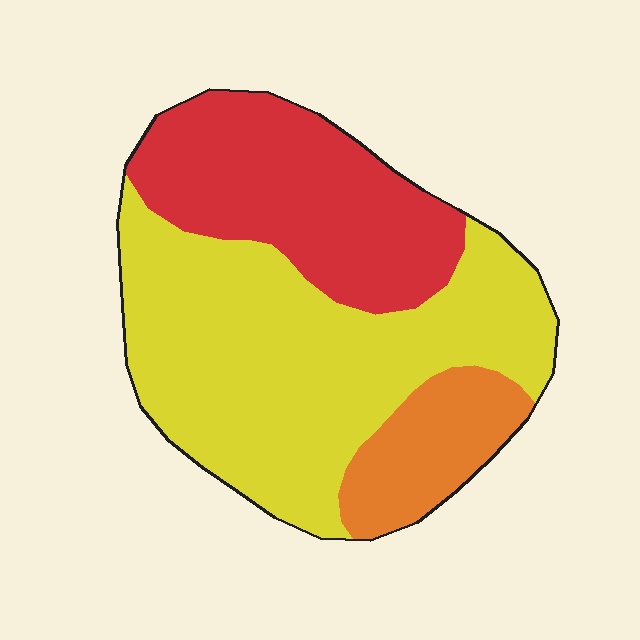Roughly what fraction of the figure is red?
Red takes up about one third (1/3) of the figure.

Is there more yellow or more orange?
Yellow.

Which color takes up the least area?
Orange, at roughly 15%.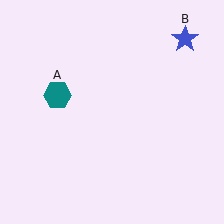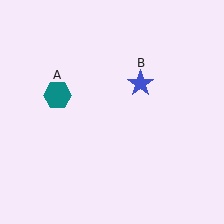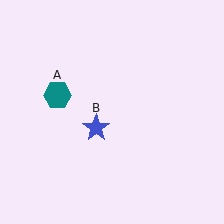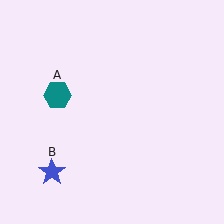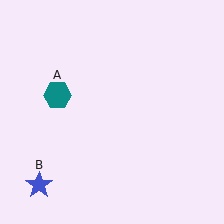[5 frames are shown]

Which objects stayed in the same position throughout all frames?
Teal hexagon (object A) remained stationary.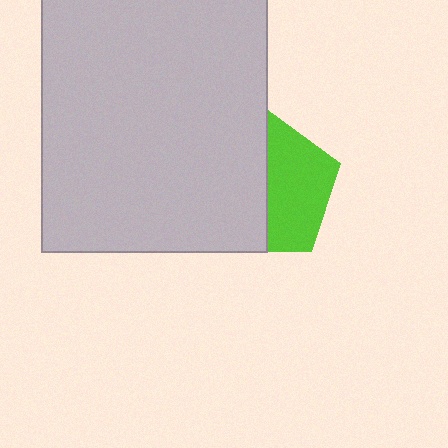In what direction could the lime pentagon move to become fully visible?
The lime pentagon could move right. That would shift it out from behind the light gray rectangle entirely.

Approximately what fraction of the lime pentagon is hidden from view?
Roughly 52% of the lime pentagon is hidden behind the light gray rectangle.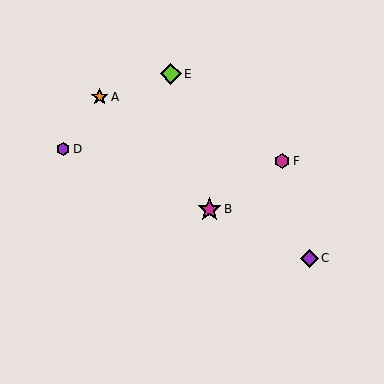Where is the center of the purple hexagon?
The center of the purple hexagon is at (63, 149).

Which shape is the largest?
The magenta star (labeled B) is the largest.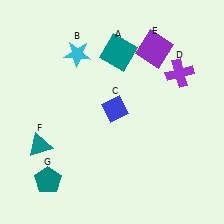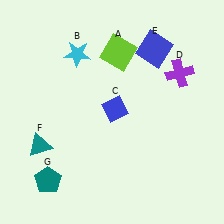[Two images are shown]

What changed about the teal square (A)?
In Image 1, A is teal. In Image 2, it changed to lime.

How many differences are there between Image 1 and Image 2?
There are 2 differences between the two images.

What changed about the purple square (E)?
In Image 1, E is purple. In Image 2, it changed to blue.